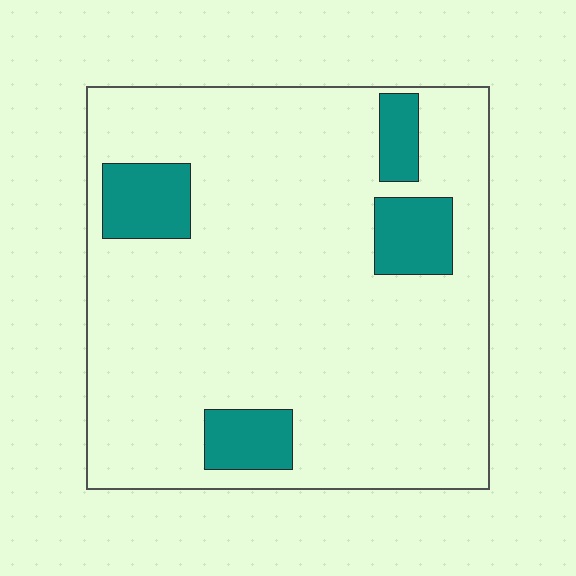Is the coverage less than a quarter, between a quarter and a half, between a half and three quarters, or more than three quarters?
Less than a quarter.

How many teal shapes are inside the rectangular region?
4.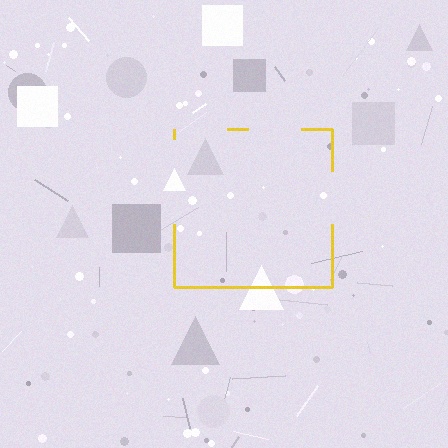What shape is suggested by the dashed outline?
The dashed outline suggests a square.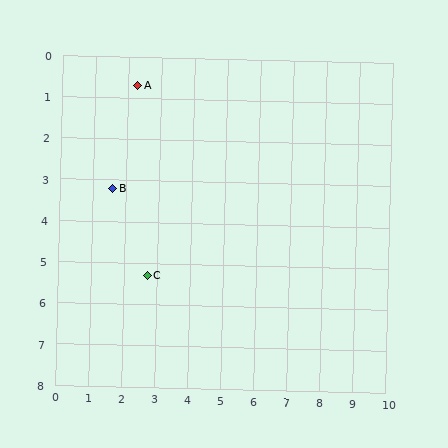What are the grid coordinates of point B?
Point B is at approximately (1.6, 3.2).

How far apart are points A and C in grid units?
Points A and C are about 4.6 grid units apart.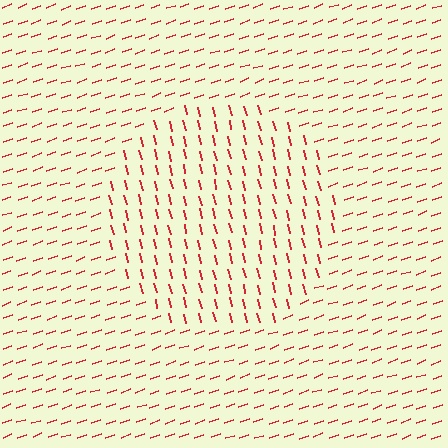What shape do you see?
I see a circle.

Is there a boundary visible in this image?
Yes, there is a texture boundary formed by a change in line orientation.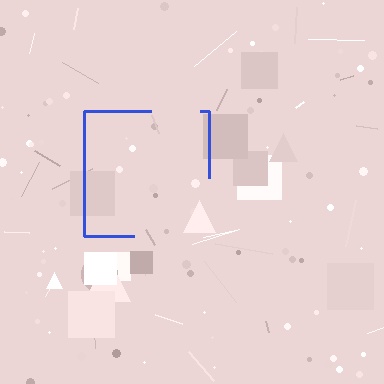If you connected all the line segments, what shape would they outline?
They would outline a square.